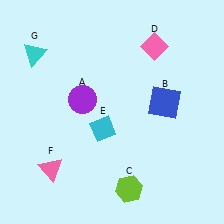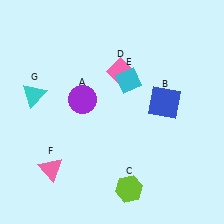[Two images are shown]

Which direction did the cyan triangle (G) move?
The cyan triangle (G) moved down.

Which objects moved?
The objects that moved are: the pink diamond (D), the cyan diamond (E), the cyan triangle (G).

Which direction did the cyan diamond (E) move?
The cyan diamond (E) moved up.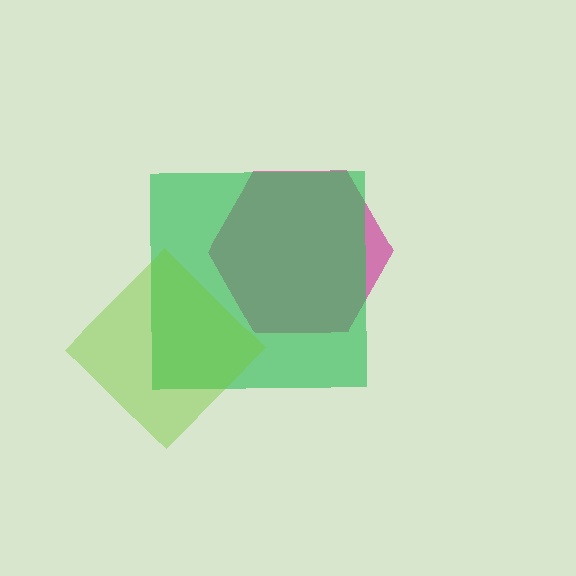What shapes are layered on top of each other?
The layered shapes are: a magenta hexagon, a green square, a lime diamond.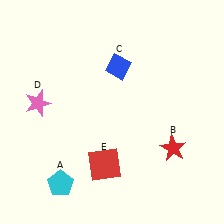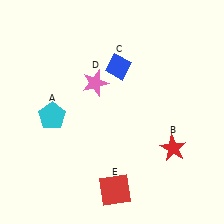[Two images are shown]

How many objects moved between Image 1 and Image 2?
3 objects moved between the two images.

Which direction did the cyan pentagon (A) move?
The cyan pentagon (A) moved up.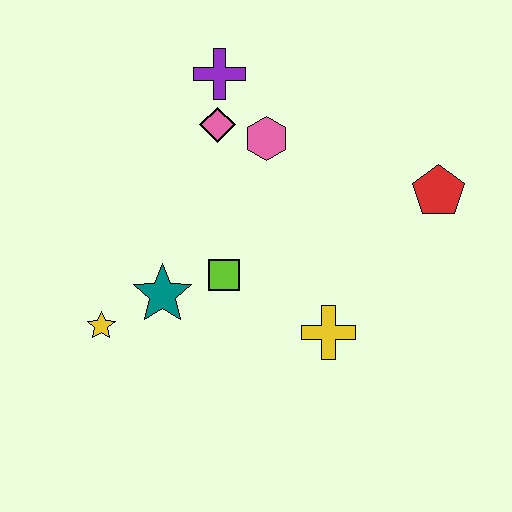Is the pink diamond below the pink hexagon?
No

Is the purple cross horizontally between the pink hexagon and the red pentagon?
No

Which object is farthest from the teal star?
The red pentagon is farthest from the teal star.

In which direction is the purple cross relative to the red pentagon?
The purple cross is to the left of the red pentagon.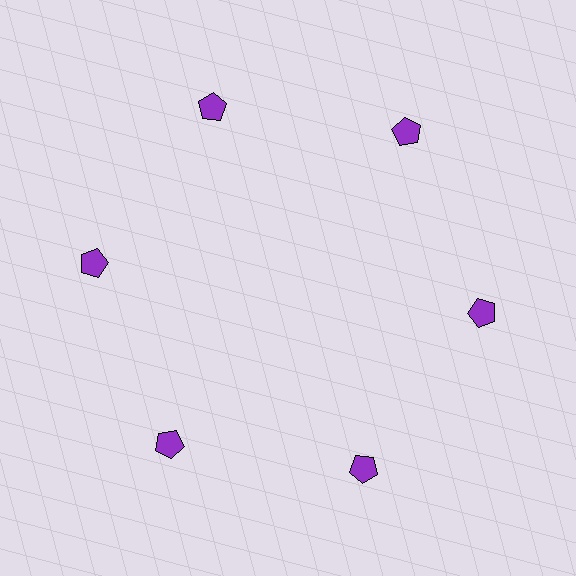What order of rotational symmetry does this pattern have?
This pattern has 6-fold rotational symmetry.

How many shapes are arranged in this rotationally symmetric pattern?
There are 6 shapes, arranged in 6 groups of 1.